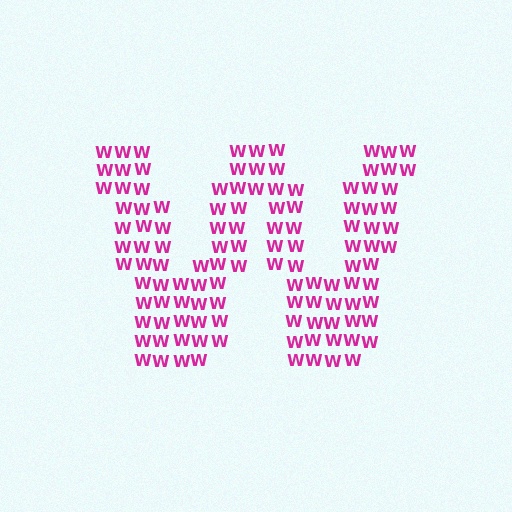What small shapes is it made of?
It is made of small letter W's.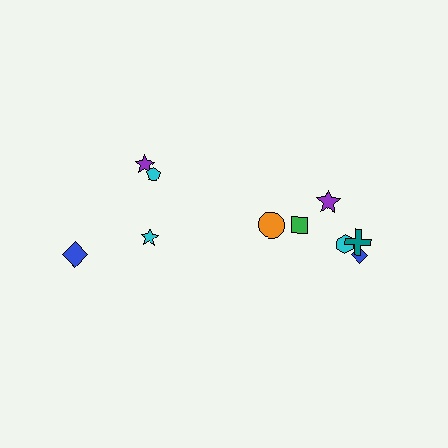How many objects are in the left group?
There are 4 objects.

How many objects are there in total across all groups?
There are 10 objects.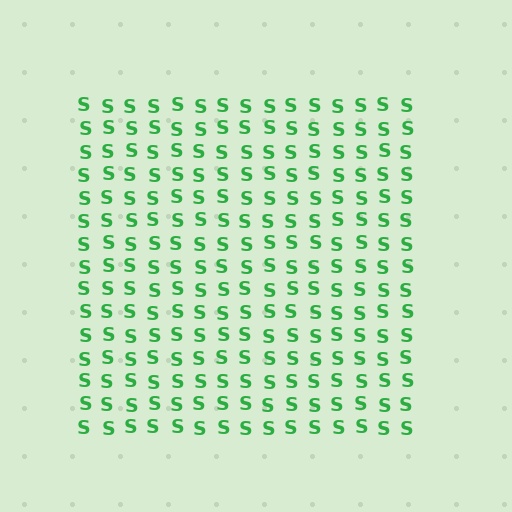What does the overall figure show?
The overall figure shows a square.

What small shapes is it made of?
It is made of small letter S's.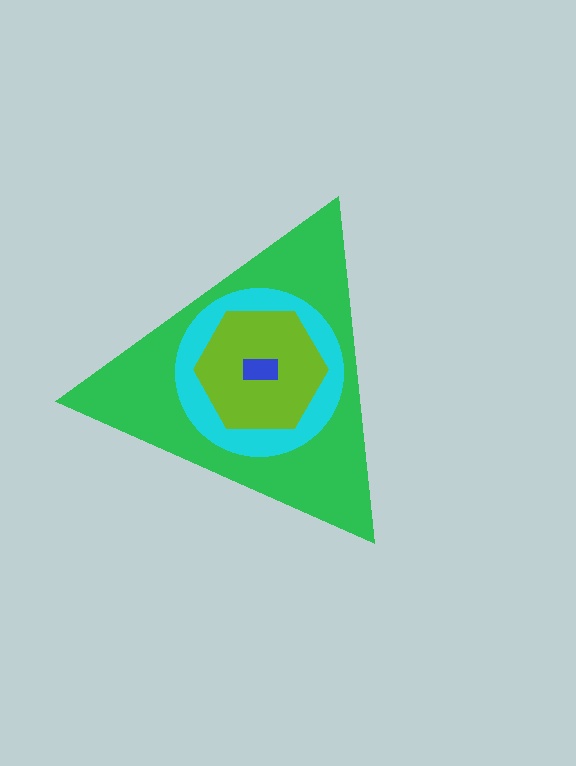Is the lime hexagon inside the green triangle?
Yes.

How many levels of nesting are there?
4.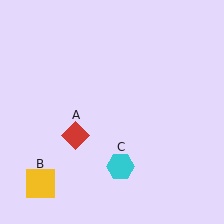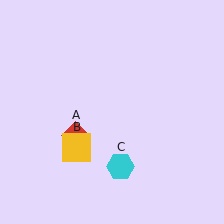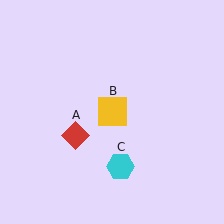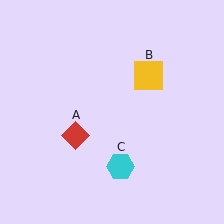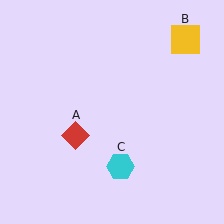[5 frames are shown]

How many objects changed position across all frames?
1 object changed position: yellow square (object B).